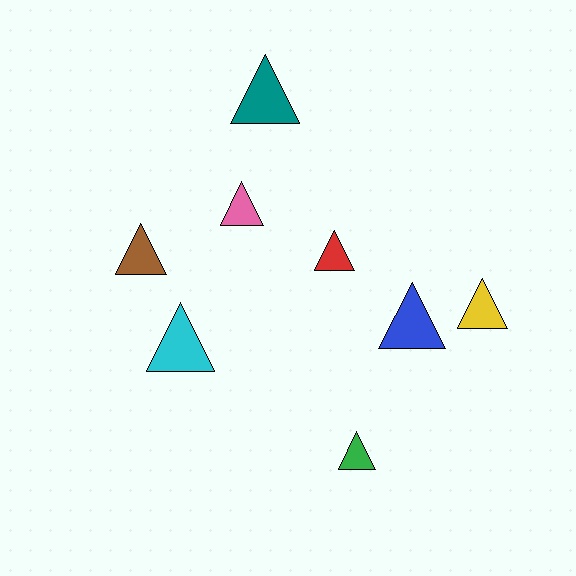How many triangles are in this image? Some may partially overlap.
There are 8 triangles.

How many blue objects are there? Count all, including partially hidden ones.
There is 1 blue object.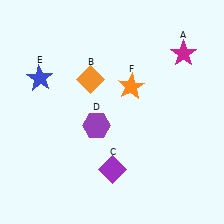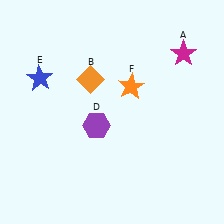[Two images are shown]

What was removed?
The purple diamond (C) was removed in Image 2.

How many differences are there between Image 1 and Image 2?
There is 1 difference between the two images.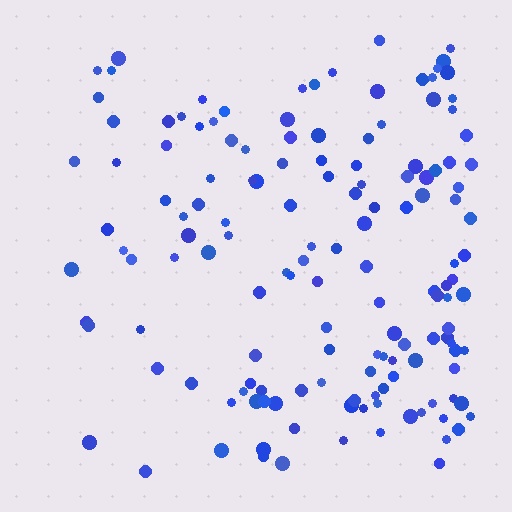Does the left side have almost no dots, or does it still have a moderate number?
Still a moderate number, just noticeably fewer than the right.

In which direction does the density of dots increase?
From left to right, with the right side densest.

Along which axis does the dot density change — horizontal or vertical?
Horizontal.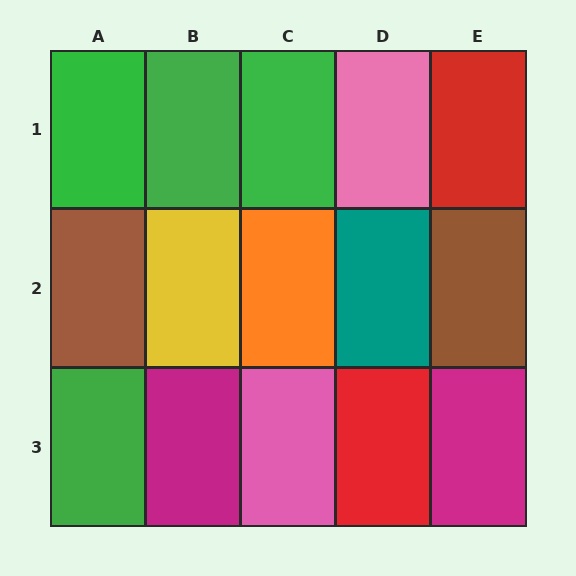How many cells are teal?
1 cell is teal.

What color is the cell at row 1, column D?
Pink.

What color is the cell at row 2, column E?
Brown.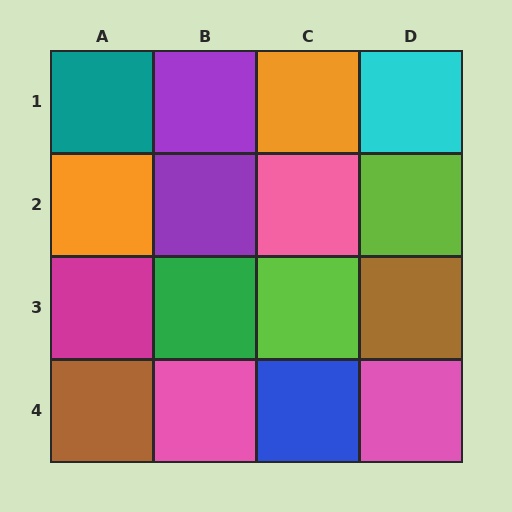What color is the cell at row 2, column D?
Lime.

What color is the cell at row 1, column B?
Purple.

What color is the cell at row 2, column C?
Pink.